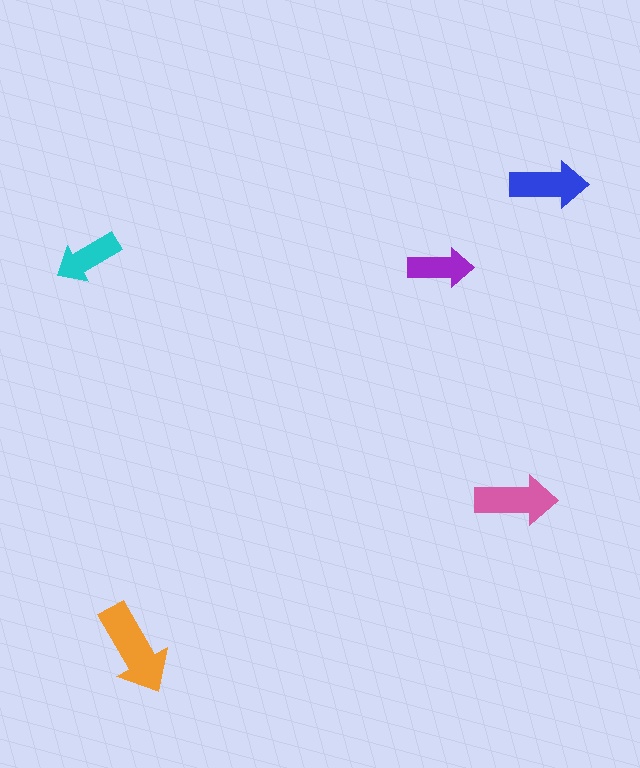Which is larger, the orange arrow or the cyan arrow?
The orange one.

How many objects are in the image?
There are 5 objects in the image.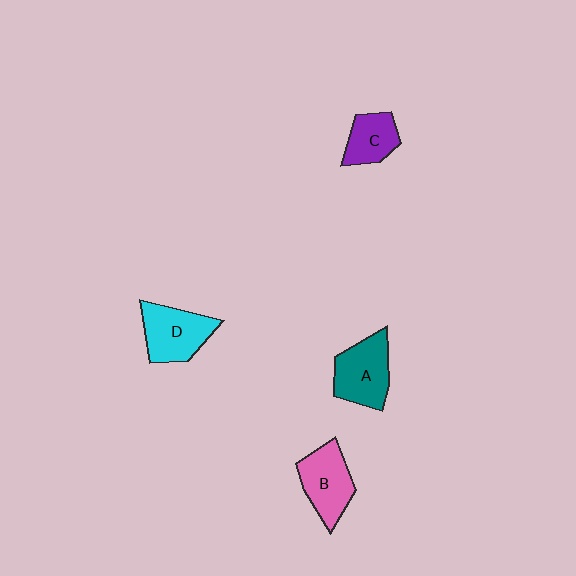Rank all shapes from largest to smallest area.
From largest to smallest: A (teal), D (cyan), B (pink), C (purple).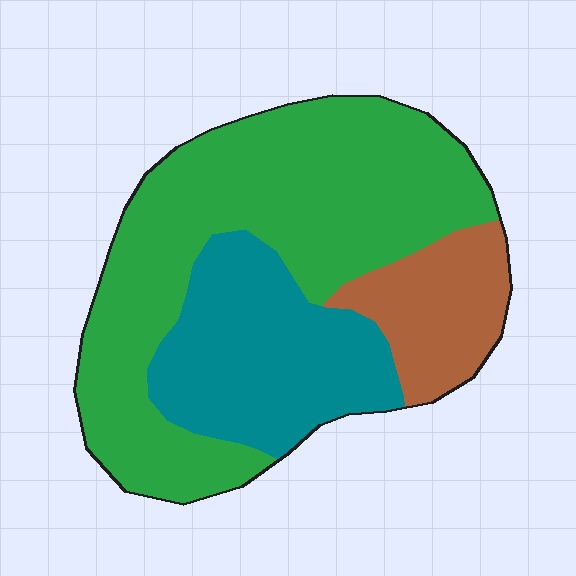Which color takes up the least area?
Brown, at roughly 15%.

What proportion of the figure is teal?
Teal takes up between a quarter and a half of the figure.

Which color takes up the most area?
Green, at roughly 55%.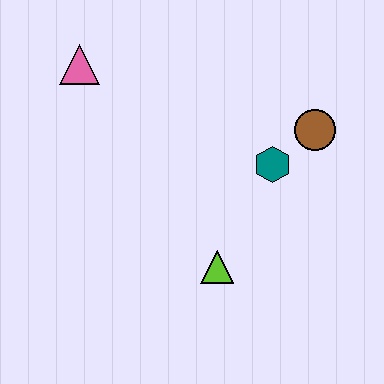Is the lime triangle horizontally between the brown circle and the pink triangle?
Yes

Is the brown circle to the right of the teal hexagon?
Yes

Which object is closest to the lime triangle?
The teal hexagon is closest to the lime triangle.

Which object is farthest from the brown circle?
The pink triangle is farthest from the brown circle.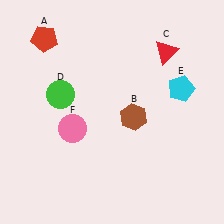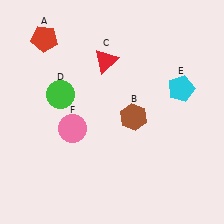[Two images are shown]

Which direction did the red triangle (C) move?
The red triangle (C) moved left.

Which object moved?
The red triangle (C) moved left.